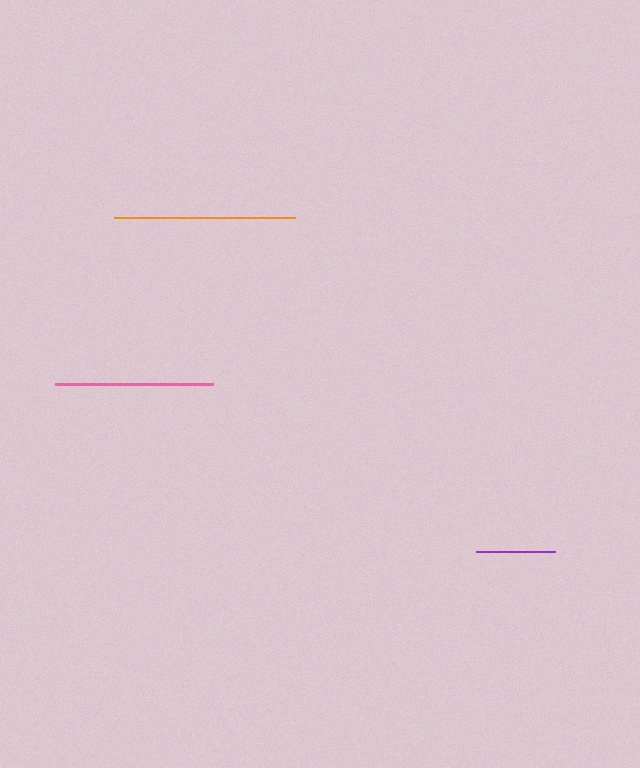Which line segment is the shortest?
The purple line is the shortest at approximately 79 pixels.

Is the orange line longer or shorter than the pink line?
The orange line is longer than the pink line.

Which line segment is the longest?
The orange line is the longest at approximately 181 pixels.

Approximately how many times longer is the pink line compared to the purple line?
The pink line is approximately 2.0 times the length of the purple line.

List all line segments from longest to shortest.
From longest to shortest: orange, pink, purple.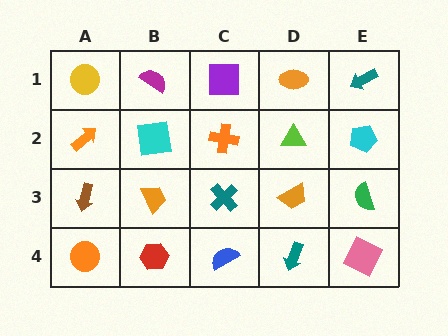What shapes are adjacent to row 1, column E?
A cyan pentagon (row 2, column E), an orange ellipse (row 1, column D).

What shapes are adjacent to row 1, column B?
A cyan square (row 2, column B), a yellow circle (row 1, column A), a purple square (row 1, column C).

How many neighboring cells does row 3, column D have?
4.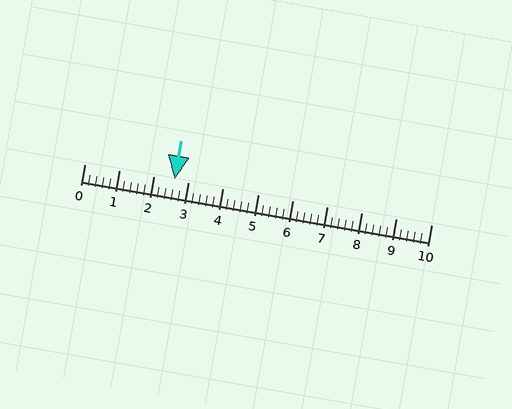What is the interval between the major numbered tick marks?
The major tick marks are spaced 1 units apart.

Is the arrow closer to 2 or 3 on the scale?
The arrow is closer to 3.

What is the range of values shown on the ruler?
The ruler shows values from 0 to 10.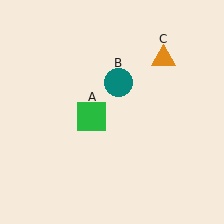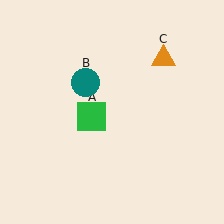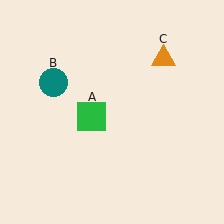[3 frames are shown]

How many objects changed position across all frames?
1 object changed position: teal circle (object B).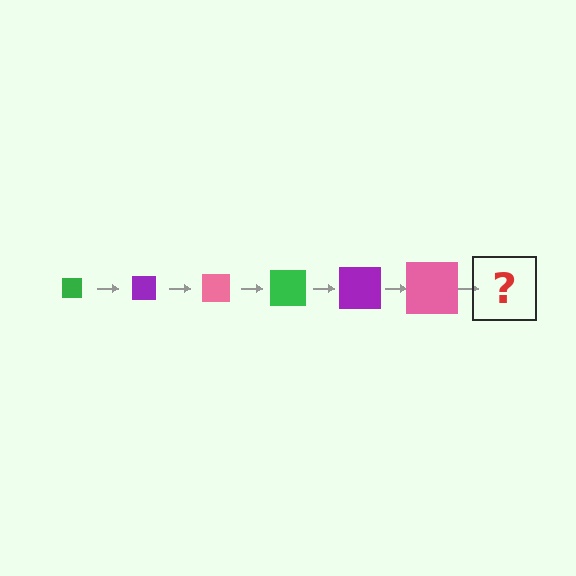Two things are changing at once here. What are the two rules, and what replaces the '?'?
The two rules are that the square grows larger each step and the color cycles through green, purple, and pink. The '?' should be a green square, larger than the previous one.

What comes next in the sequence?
The next element should be a green square, larger than the previous one.